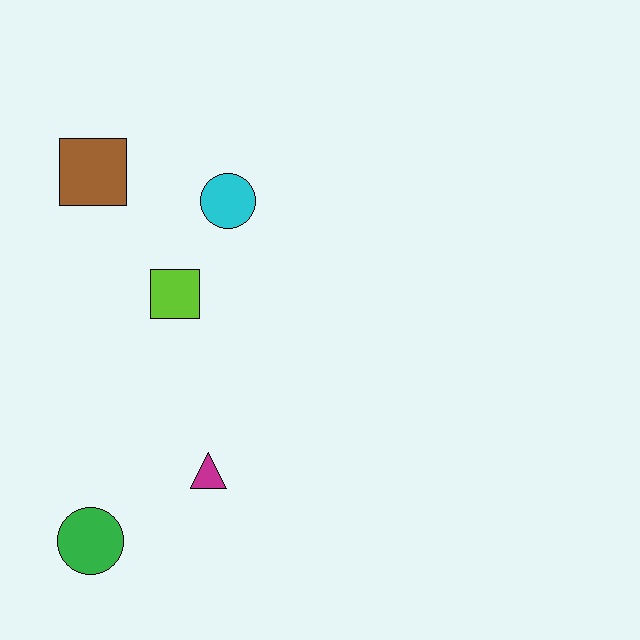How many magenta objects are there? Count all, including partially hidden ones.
There is 1 magenta object.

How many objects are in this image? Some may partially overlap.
There are 5 objects.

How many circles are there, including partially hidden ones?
There are 2 circles.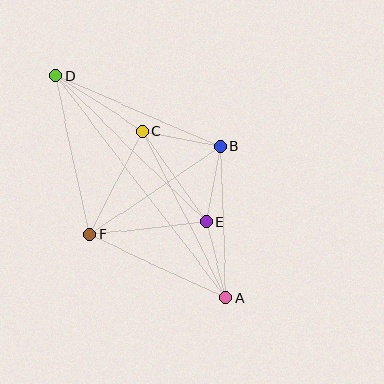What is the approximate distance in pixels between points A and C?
The distance between A and C is approximately 187 pixels.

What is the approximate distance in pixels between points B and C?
The distance between B and C is approximately 79 pixels.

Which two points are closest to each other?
Points B and E are closest to each other.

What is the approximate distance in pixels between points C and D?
The distance between C and D is approximately 103 pixels.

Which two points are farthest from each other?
Points A and D are farthest from each other.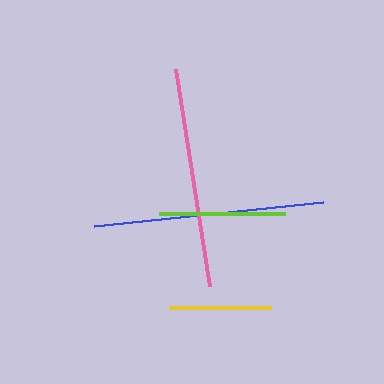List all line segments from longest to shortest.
From longest to shortest: blue, pink, lime, yellow.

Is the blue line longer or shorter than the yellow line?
The blue line is longer than the yellow line.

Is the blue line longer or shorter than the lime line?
The blue line is longer than the lime line.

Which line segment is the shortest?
The yellow line is the shortest at approximately 102 pixels.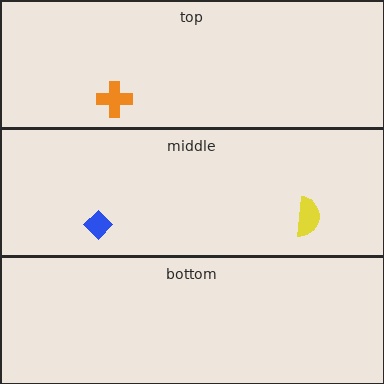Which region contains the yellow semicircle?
The middle region.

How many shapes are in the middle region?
2.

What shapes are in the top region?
The orange cross.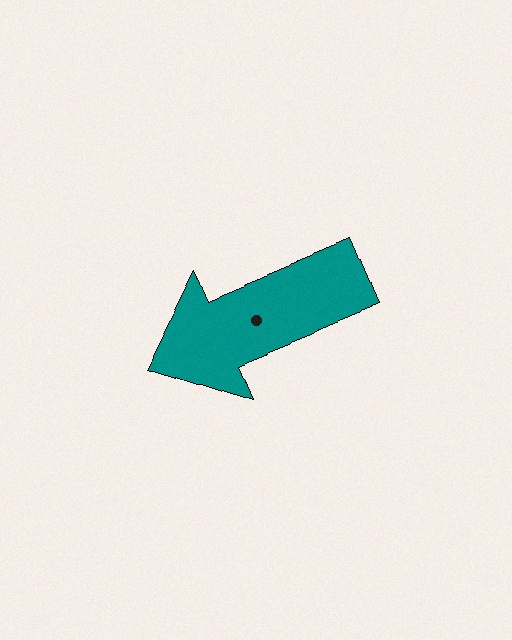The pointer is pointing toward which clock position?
Roughly 8 o'clock.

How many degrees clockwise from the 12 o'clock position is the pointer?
Approximately 247 degrees.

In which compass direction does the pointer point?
Southwest.